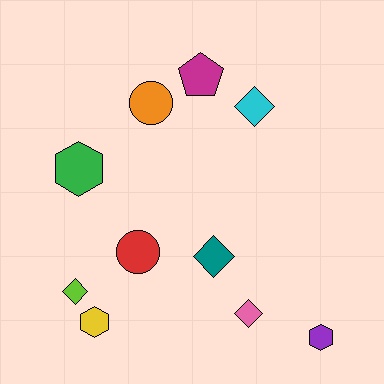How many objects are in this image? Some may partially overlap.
There are 10 objects.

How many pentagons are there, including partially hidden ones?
There is 1 pentagon.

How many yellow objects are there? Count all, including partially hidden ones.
There is 1 yellow object.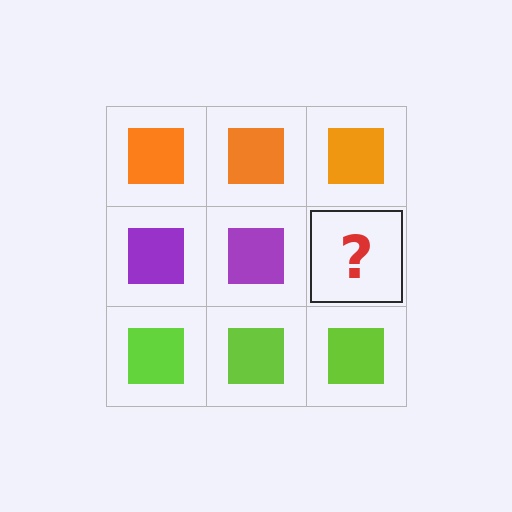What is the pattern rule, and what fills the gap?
The rule is that each row has a consistent color. The gap should be filled with a purple square.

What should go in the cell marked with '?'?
The missing cell should contain a purple square.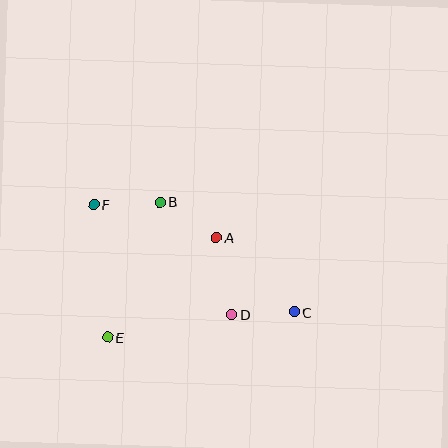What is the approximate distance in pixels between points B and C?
The distance between B and C is approximately 174 pixels.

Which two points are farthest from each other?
Points C and F are farthest from each other.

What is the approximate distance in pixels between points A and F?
The distance between A and F is approximately 127 pixels.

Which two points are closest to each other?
Points C and D are closest to each other.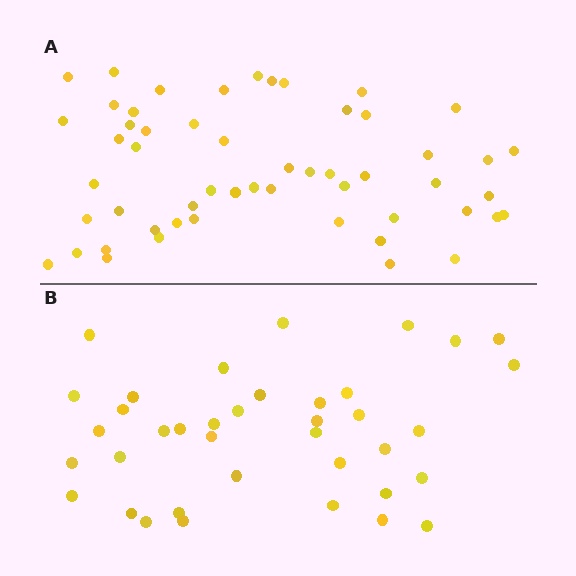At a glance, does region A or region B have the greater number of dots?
Region A (the top region) has more dots.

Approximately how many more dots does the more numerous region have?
Region A has approximately 15 more dots than region B.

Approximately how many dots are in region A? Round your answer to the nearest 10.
About 50 dots. (The exact count is 54, which rounds to 50.)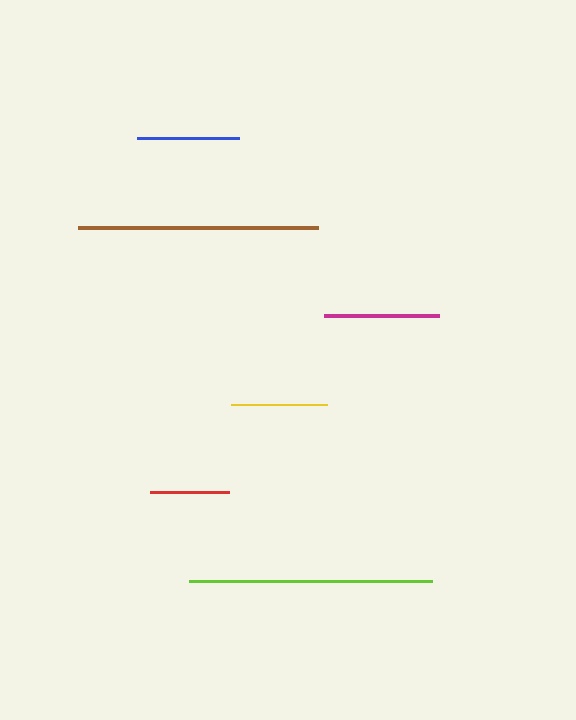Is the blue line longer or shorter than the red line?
The blue line is longer than the red line.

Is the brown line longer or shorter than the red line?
The brown line is longer than the red line.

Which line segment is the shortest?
The red line is the shortest at approximately 80 pixels.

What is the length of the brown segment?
The brown segment is approximately 240 pixels long.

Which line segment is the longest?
The lime line is the longest at approximately 243 pixels.